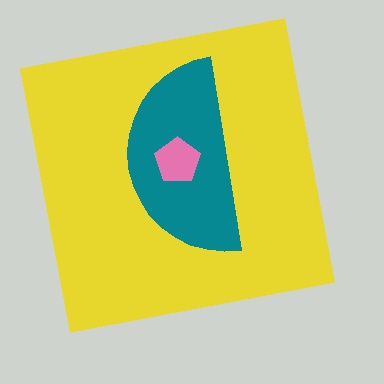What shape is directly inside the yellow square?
The teal semicircle.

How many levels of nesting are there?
3.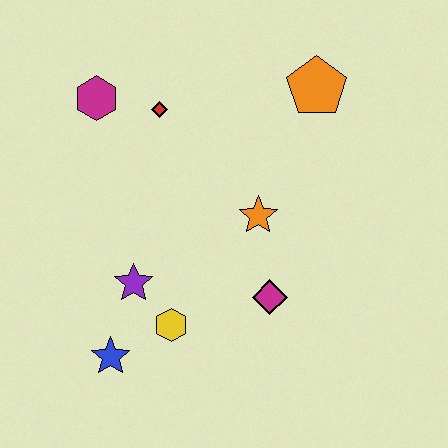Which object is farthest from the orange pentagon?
The blue star is farthest from the orange pentagon.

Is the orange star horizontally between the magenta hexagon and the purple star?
No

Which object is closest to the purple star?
The yellow hexagon is closest to the purple star.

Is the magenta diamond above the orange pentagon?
No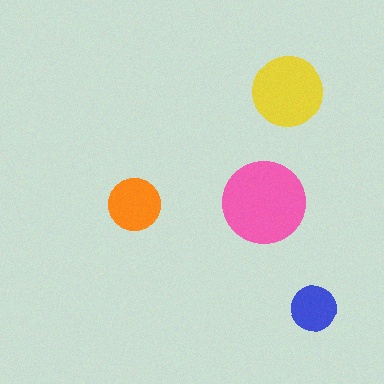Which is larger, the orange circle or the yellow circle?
The yellow one.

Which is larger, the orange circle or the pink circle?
The pink one.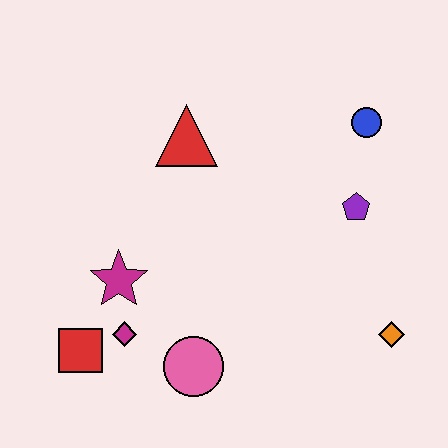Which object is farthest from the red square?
The blue circle is farthest from the red square.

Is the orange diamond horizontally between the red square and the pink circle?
No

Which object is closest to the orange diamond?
The purple pentagon is closest to the orange diamond.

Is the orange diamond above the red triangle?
No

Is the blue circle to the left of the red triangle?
No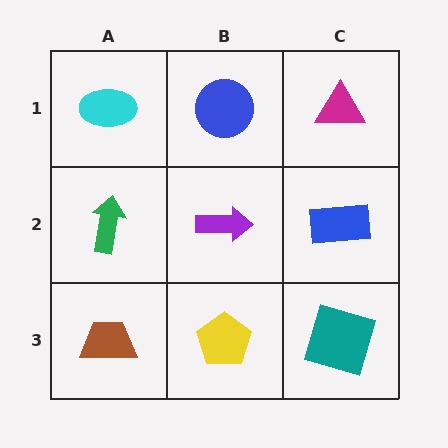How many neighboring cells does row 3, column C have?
2.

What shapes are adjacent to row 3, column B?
A purple arrow (row 2, column B), a brown trapezoid (row 3, column A), a teal square (row 3, column C).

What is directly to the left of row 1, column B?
A cyan ellipse.